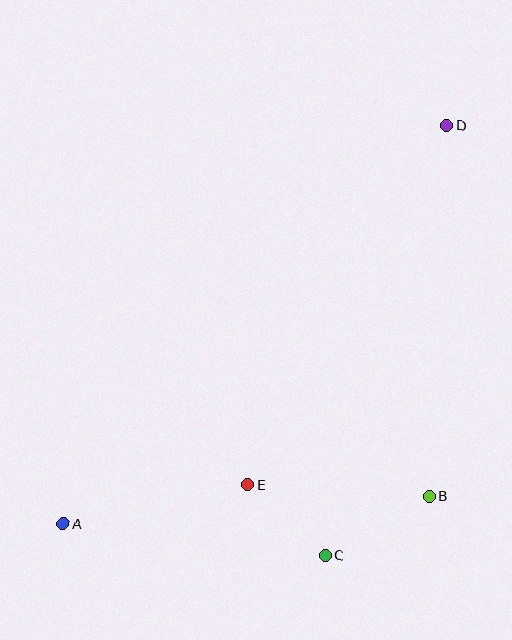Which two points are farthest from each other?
Points A and D are farthest from each other.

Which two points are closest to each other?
Points C and E are closest to each other.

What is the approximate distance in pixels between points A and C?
The distance between A and C is approximately 264 pixels.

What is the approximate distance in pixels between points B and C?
The distance between B and C is approximately 119 pixels.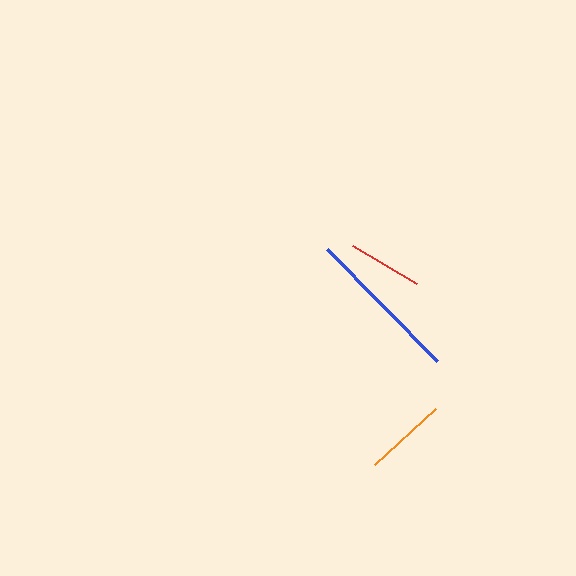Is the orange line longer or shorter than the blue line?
The blue line is longer than the orange line.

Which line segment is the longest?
The blue line is the longest at approximately 157 pixels.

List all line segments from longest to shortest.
From longest to shortest: blue, orange, red.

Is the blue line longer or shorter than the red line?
The blue line is longer than the red line.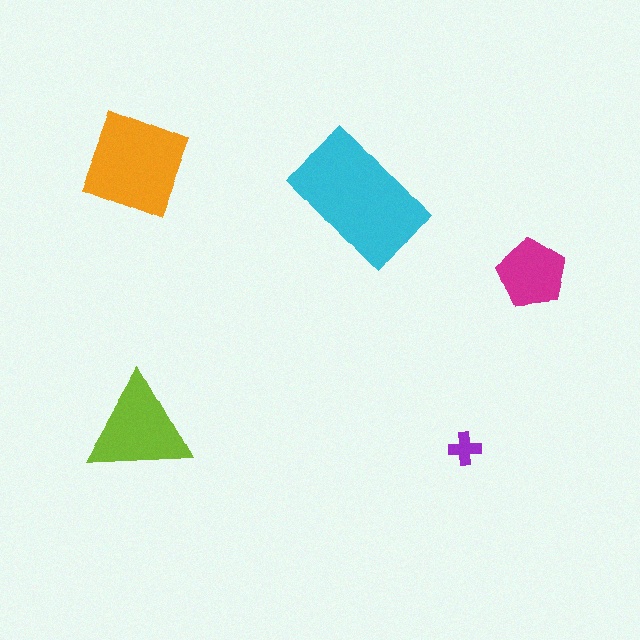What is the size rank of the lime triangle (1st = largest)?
3rd.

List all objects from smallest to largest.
The purple cross, the magenta pentagon, the lime triangle, the orange diamond, the cyan rectangle.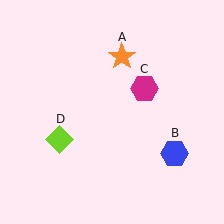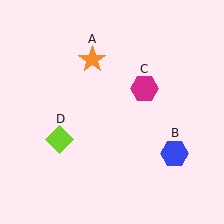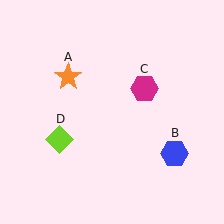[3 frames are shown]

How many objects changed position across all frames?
1 object changed position: orange star (object A).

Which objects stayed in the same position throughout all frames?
Blue hexagon (object B) and magenta hexagon (object C) and lime diamond (object D) remained stationary.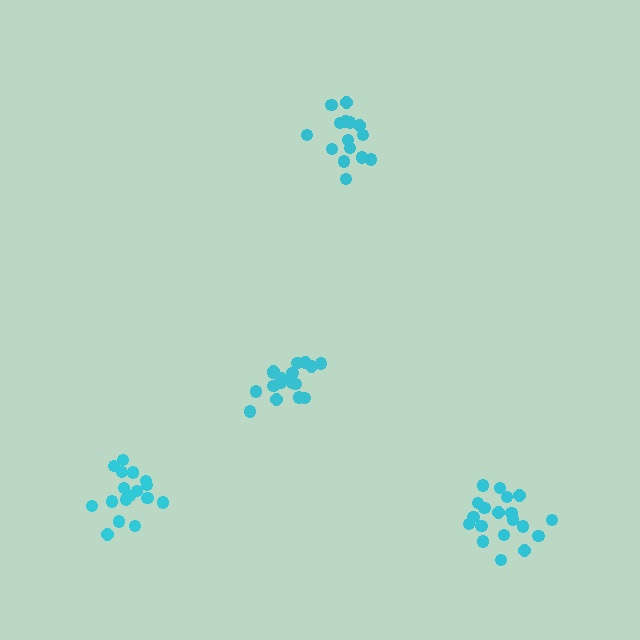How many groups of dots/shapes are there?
There are 4 groups.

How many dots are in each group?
Group 1: 17 dots, Group 2: 19 dots, Group 3: 15 dots, Group 4: 19 dots (70 total).